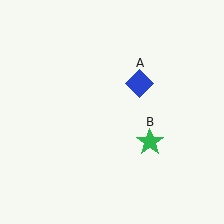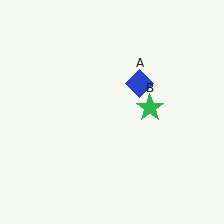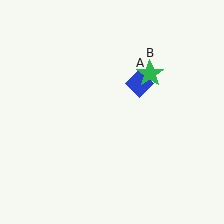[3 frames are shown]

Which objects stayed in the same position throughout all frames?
Blue diamond (object A) remained stationary.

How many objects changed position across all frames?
1 object changed position: green star (object B).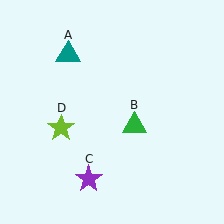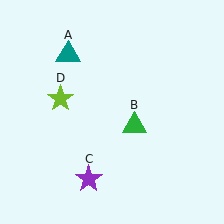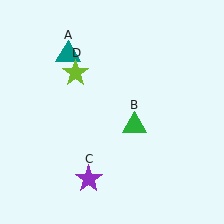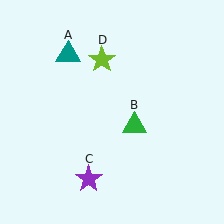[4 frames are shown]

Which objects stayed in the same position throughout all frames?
Teal triangle (object A) and green triangle (object B) and purple star (object C) remained stationary.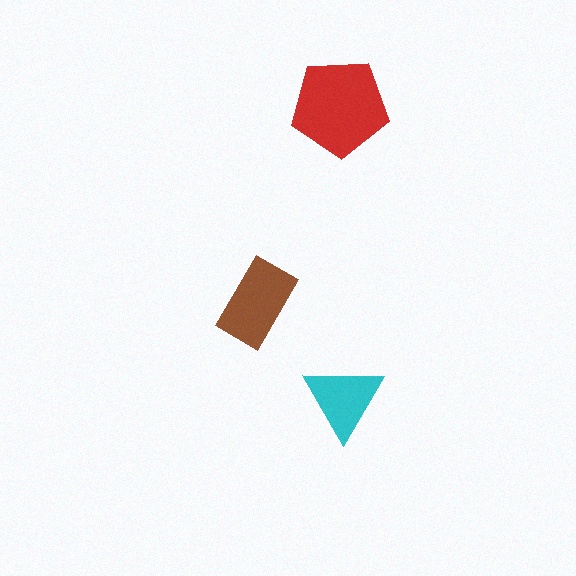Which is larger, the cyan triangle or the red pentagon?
The red pentagon.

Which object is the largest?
The red pentagon.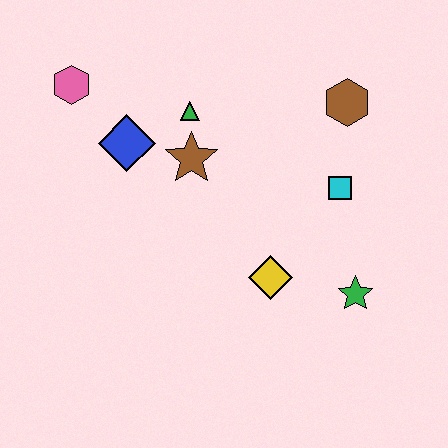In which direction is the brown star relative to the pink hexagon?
The brown star is to the right of the pink hexagon.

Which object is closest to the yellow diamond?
The green star is closest to the yellow diamond.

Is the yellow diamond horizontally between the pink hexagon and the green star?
Yes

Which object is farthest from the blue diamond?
The green star is farthest from the blue diamond.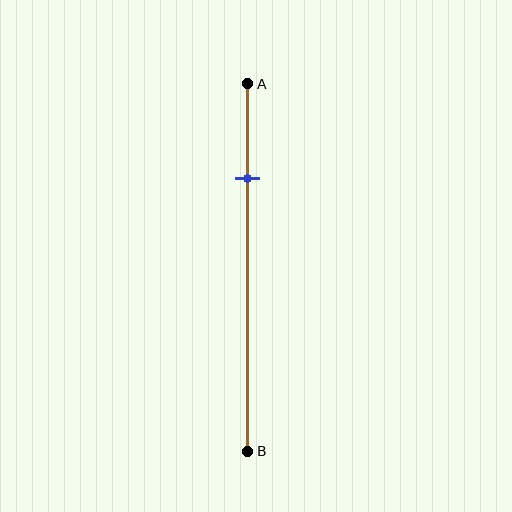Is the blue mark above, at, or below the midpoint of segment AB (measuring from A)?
The blue mark is above the midpoint of segment AB.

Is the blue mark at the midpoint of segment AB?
No, the mark is at about 25% from A, not at the 50% midpoint.